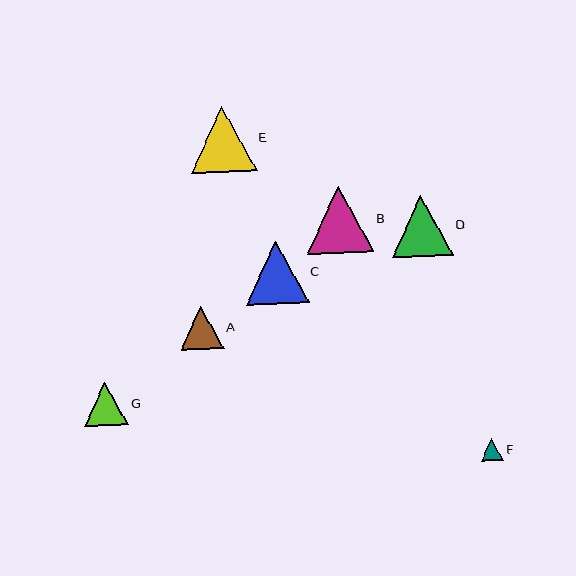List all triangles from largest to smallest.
From largest to smallest: B, E, C, D, G, A, F.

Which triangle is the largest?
Triangle B is the largest with a size of approximately 68 pixels.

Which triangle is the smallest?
Triangle F is the smallest with a size of approximately 22 pixels.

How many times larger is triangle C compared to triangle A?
Triangle C is approximately 1.4 times the size of triangle A.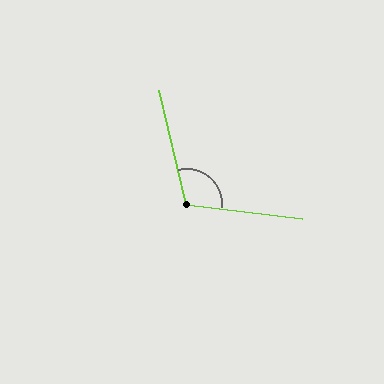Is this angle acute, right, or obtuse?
It is obtuse.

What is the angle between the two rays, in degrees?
Approximately 110 degrees.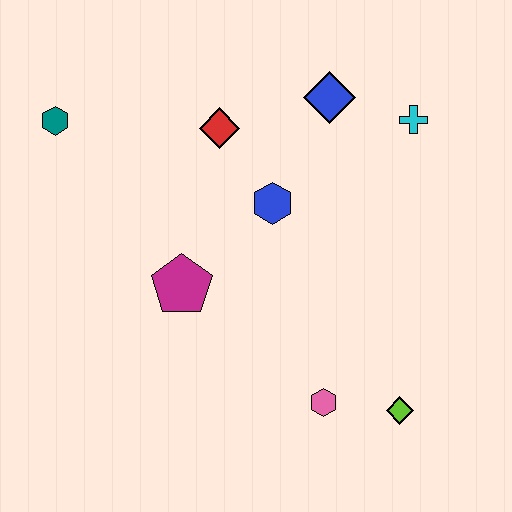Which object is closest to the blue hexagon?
The red diamond is closest to the blue hexagon.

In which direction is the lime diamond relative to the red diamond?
The lime diamond is below the red diamond.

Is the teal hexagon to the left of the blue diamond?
Yes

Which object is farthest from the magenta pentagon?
The cyan cross is farthest from the magenta pentagon.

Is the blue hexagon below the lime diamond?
No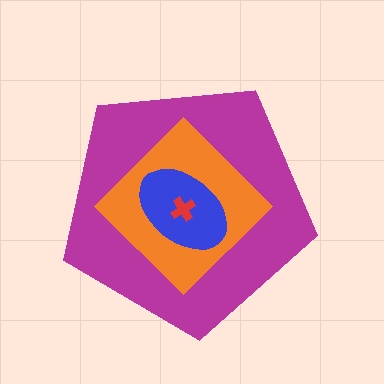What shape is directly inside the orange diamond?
The blue ellipse.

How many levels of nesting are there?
4.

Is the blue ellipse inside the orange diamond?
Yes.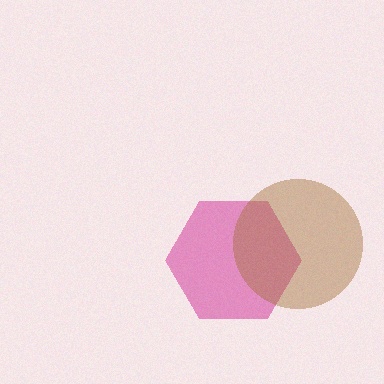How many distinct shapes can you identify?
There are 2 distinct shapes: a magenta hexagon, a brown circle.